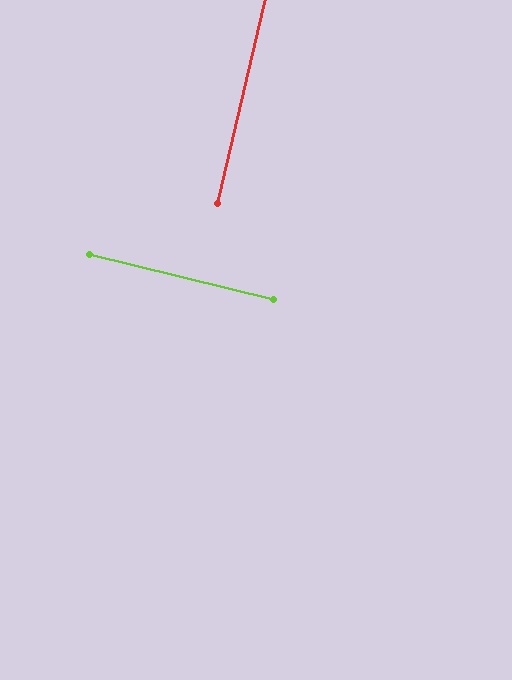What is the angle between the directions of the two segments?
Approximately 89 degrees.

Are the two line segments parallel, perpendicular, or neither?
Perpendicular — they meet at approximately 89°.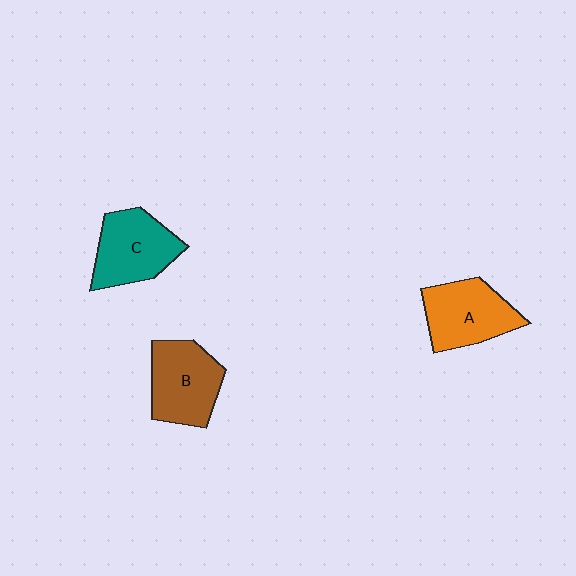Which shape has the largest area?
Shape B (brown).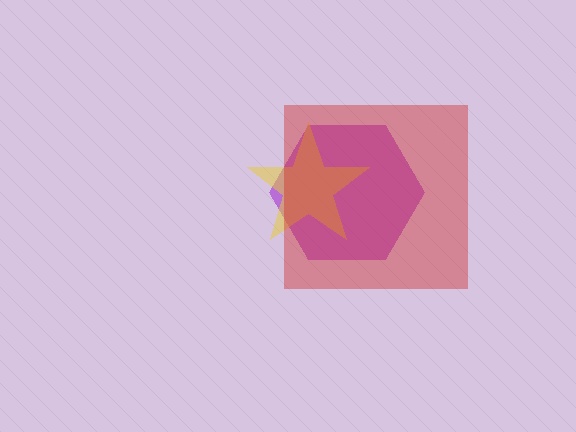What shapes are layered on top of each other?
The layered shapes are: a purple hexagon, a yellow star, a red square.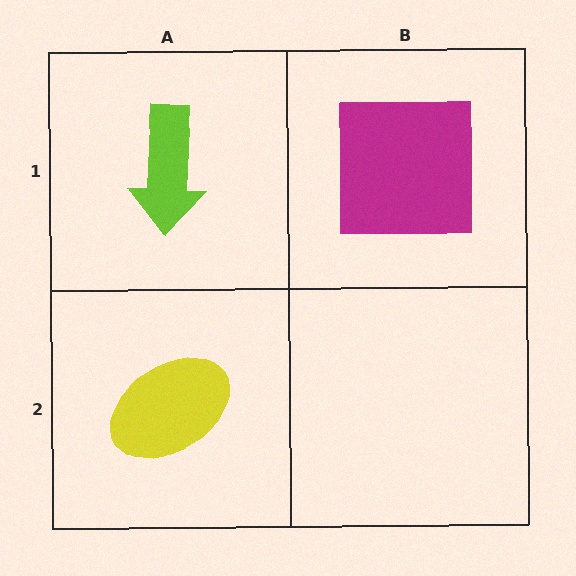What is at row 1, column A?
A lime arrow.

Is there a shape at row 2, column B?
No, that cell is empty.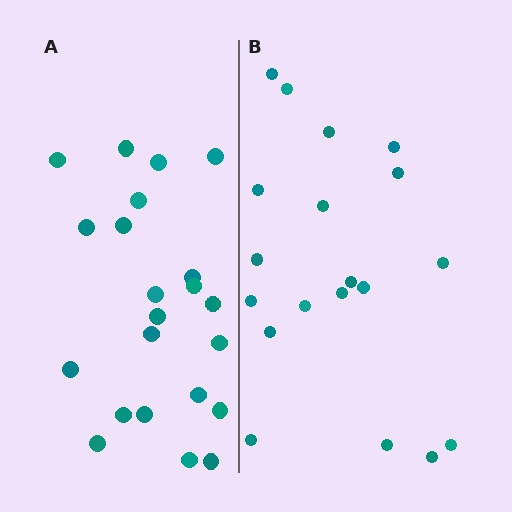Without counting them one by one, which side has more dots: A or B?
Region A (the left region) has more dots.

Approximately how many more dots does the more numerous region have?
Region A has just a few more — roughly 2 or 3 more dots than region B.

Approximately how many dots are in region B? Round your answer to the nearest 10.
About 20 dots. (The exact count is 19, which rounds to 20.)